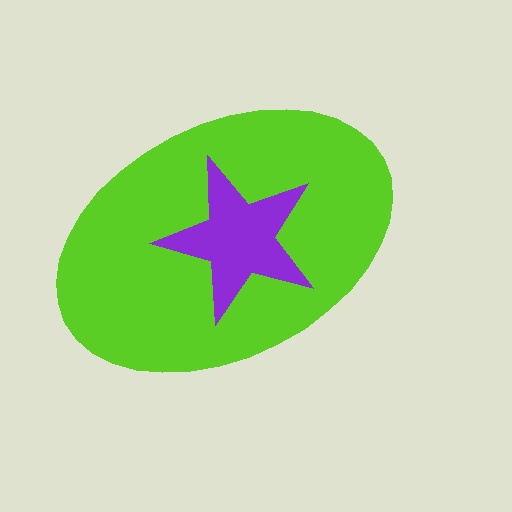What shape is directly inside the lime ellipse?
The purple star.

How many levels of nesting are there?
2.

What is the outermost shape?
The lime ellipse.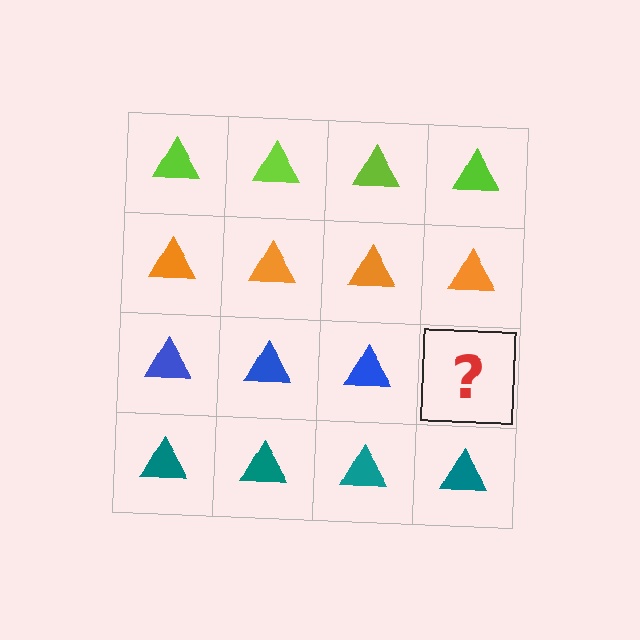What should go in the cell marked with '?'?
The missing cell should contain a blue triangle.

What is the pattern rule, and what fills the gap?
The rule is that each row has a consistent color. The gap should be filled with a blue triangle.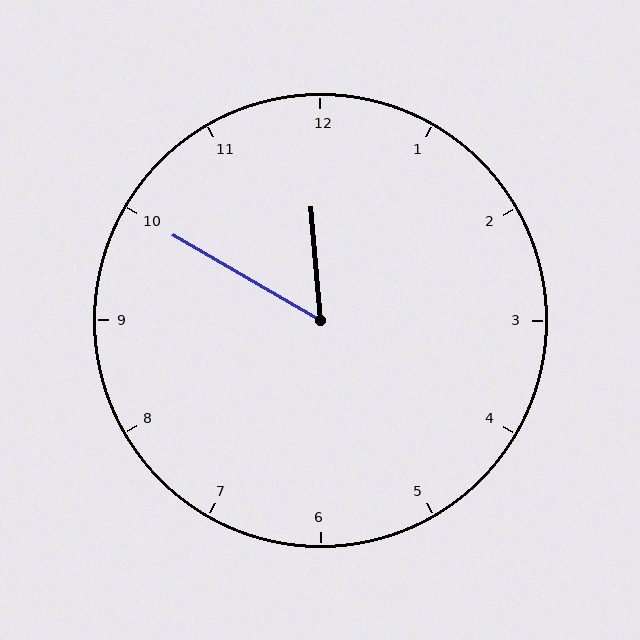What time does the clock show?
11:50.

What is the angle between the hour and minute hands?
Approximately 55 degrees.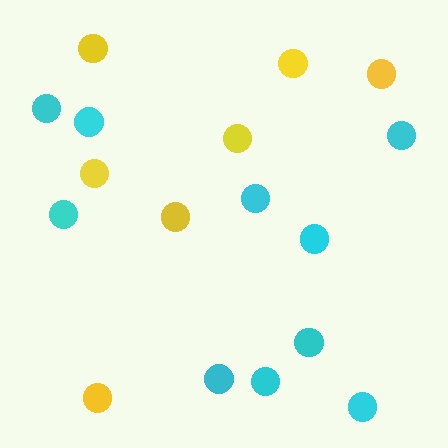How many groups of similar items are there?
There are 2 groups: one group of cyan circles (10) and one group of yellow circles (7).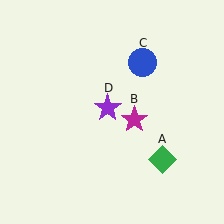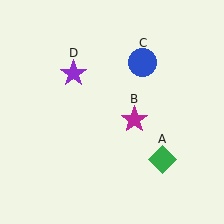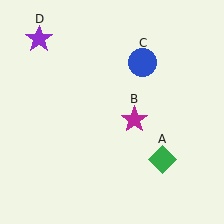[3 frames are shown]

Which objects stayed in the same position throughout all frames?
Green diamond (object A) and magenta star (object B) and blue circle (object C) remained stationary.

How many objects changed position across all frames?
1 object changed position: purple star (object D).